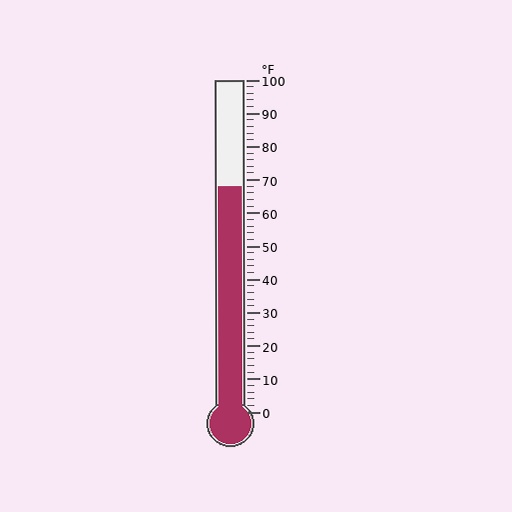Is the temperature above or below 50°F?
The temperature is above 50°F.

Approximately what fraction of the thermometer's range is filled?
The thermometer is filled to approximately 70% of its range.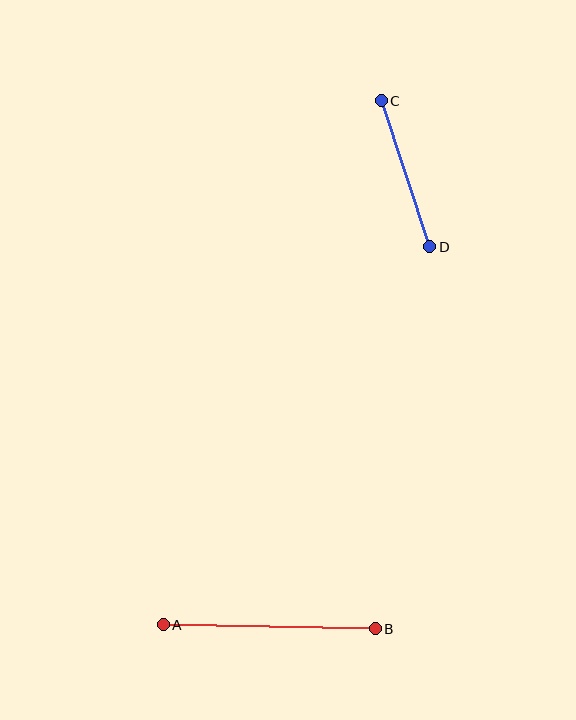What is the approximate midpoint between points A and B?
The midpoint is at approximately (269, 627) pixels.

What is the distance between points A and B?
The distance is approximately 212 pixels.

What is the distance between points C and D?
The distance is approximately 154 pixels.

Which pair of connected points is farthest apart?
Points A and B are farthest apart.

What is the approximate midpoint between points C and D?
The midpoint is at approximately (405, 174) pixels.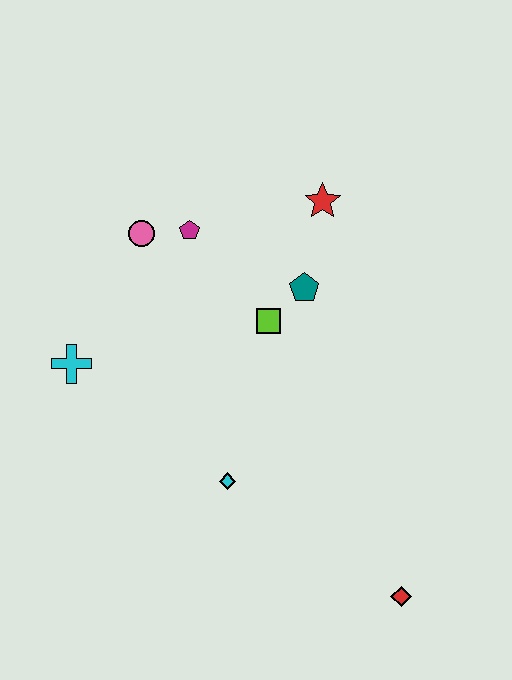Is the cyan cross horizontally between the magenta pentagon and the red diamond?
No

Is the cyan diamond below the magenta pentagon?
Yes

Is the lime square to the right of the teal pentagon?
No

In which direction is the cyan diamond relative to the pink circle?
The cyan diamond is below the pink circle.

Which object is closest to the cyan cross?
The pink circle is closest to the cyan cross.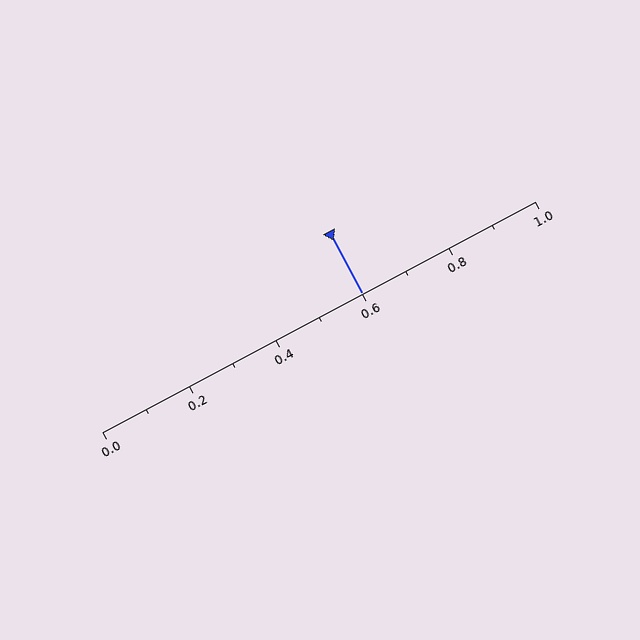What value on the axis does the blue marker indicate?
The marker indicates approximately 0.6.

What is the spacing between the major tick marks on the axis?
The major ticks are spaced 0.2 apart.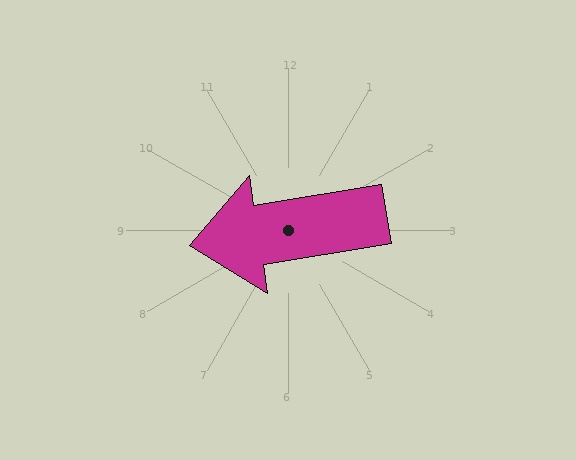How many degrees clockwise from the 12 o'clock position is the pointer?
Approximately 261 degrees.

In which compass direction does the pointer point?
West.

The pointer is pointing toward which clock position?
Roughly 9 o'clock.